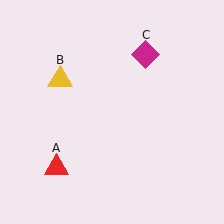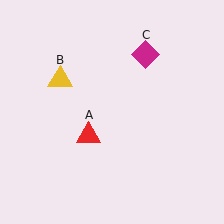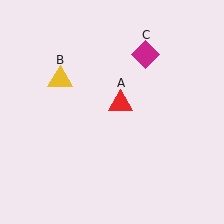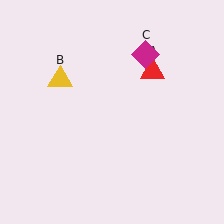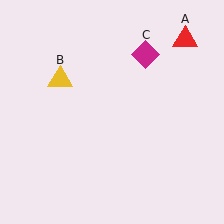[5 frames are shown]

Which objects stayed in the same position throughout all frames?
Yellow triangle (object B) and magenta diamond (object C) remained stationary.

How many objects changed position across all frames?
1 object changed position: red triangle (object A).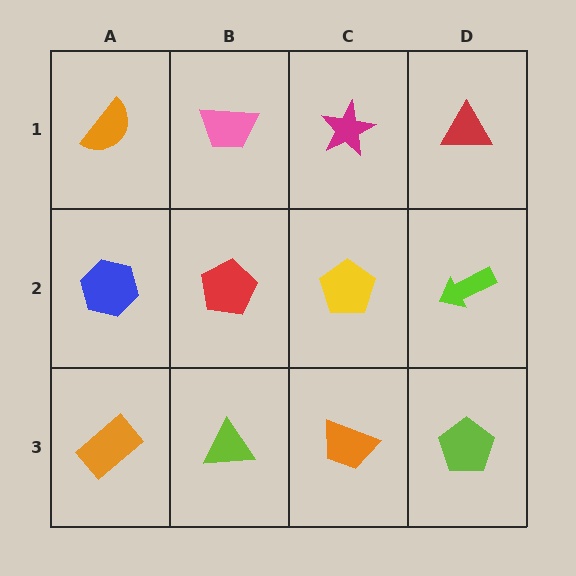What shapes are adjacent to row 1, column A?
A blue hexagon (row 2, column A), a pink trapezoid (row 1, column B).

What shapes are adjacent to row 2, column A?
An orange semicircle (row 1, column A), an orange rectangle (row 3, column A), a red pentagon (row 2, column B).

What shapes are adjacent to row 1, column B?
A red pentagon (row 2, column B), an orange semicircle (row 1, column A), a magenta star (row 1, column C).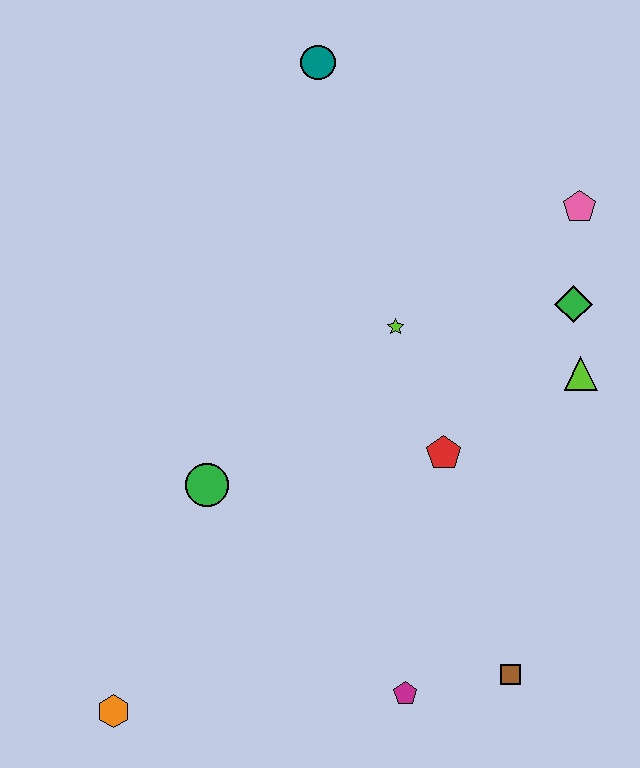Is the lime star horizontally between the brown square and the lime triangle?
No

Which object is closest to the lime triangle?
The green diamond is closest to the lime triangle.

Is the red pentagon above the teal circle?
No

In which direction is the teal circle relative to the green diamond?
The teal circle is to the left of the green diamond.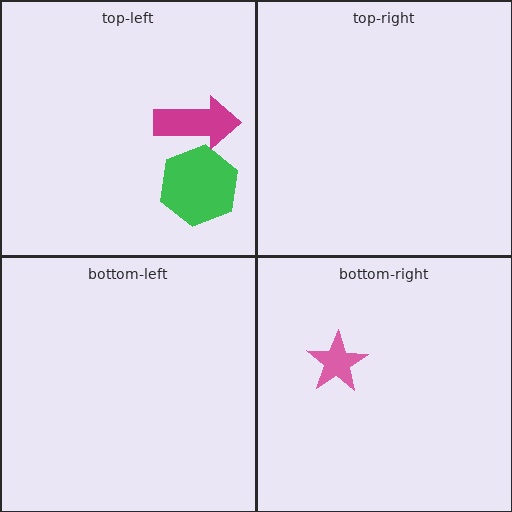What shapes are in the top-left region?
The green hexagon, the magenta arrow.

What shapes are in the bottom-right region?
The pink star.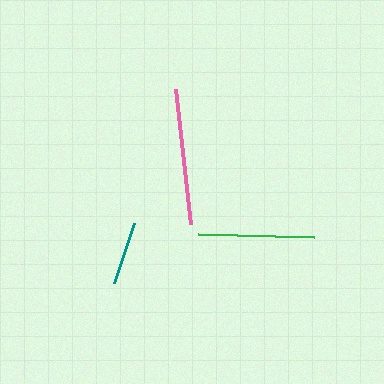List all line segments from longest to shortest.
From longest to shortest: pink, green, teal.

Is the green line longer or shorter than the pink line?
The pink line is longer than the green line.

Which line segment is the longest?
The pink line is the longest at approximately 136 pixels.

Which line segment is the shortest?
The teal line is the shortest at approximately 64 pixels.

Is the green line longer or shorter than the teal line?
The green line is longer than the teal line.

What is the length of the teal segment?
The teal segment is approximately 64 pixels long.